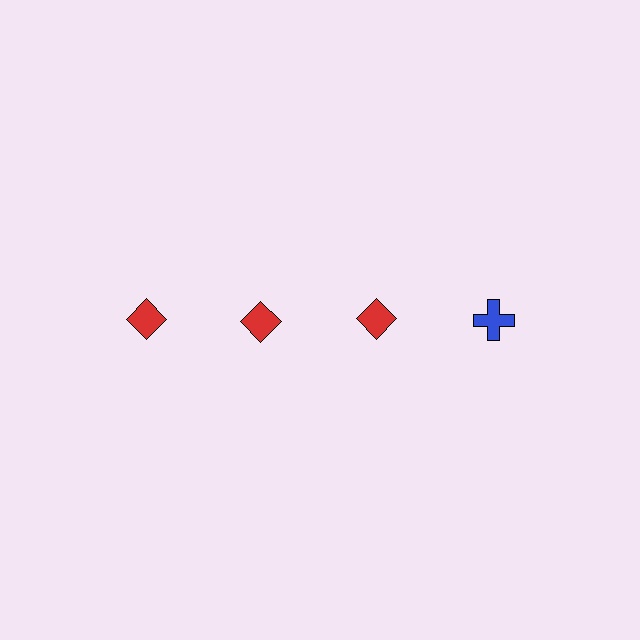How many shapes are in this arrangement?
There are 4 shapes arranged in a grid pattern.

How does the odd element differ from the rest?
It differs in both color (blue instead of red) and shape (cross instead of diamond).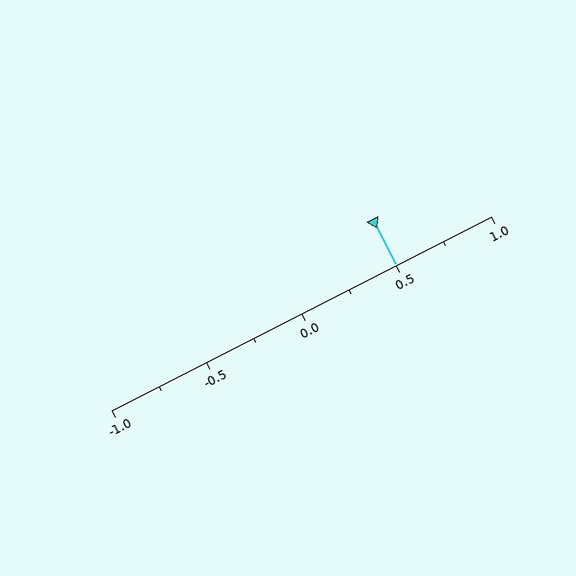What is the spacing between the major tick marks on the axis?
The major ticks are spaced 0.5 apart.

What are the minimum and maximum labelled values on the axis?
The axis runs from -1.0 to 1.0.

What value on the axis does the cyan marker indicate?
The marker indicates approximately 0.5.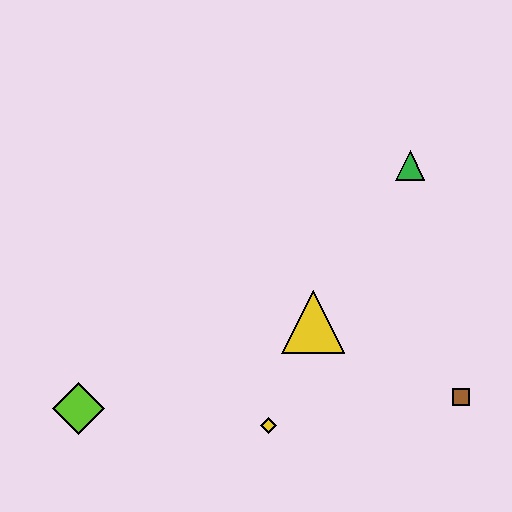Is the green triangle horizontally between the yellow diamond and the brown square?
Yes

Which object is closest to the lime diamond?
The yellow diamond is closest to the lime diamond.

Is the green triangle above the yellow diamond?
Yes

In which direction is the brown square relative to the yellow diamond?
The brown square is to the right of the yellow diamond.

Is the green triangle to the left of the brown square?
Yes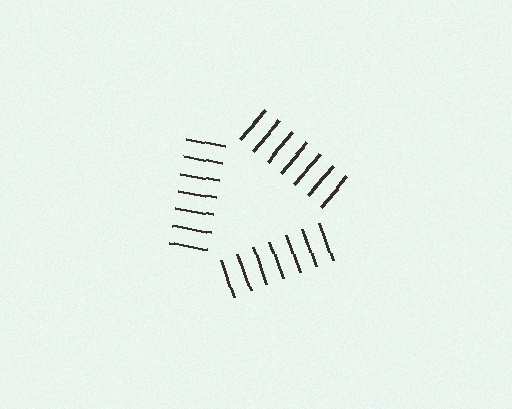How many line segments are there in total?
21 — 7 along each of the 3 edges.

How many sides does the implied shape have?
3 sides — the line-ends trace a triangle.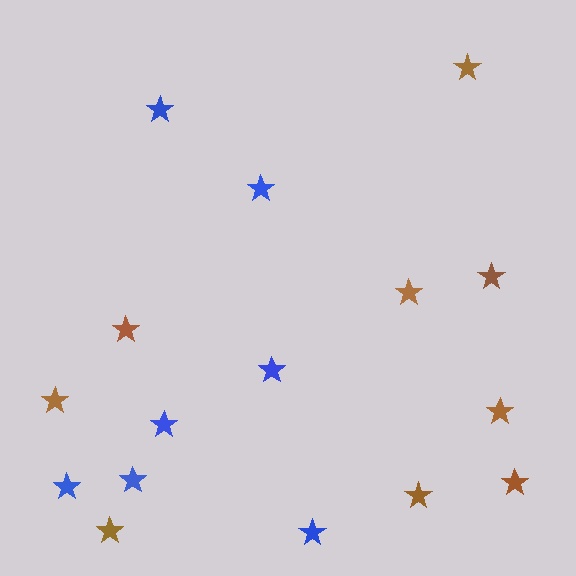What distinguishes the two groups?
There are 2 groups: one group of brown stars (9) and one group of blue stars (7).